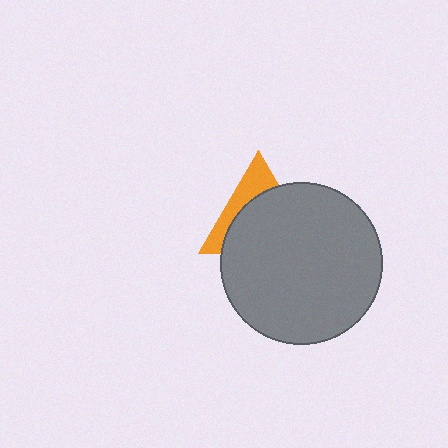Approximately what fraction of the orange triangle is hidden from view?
Roughly 67% of the orange triangle is hidden behind the gray circle.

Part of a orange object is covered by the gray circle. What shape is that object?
It is a triangle.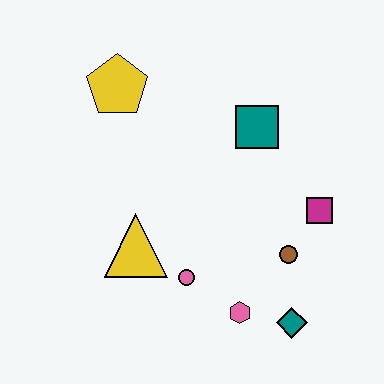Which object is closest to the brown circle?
The magenta square is closest to the brown circle.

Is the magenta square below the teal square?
Yes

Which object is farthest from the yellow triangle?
The magenta square is farthest from the yellow triangle.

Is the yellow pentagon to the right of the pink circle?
No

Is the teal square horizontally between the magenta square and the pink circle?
Yes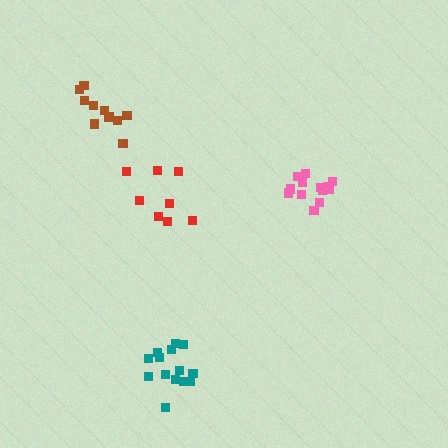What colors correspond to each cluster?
The clusters are colored: red, brown, teal, pink.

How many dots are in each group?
Group 1: 8 dots, Group 2: 10 dots, Group 3: 14 dots, Group 4: 13 dots (45 total).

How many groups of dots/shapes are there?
There are 4 groups.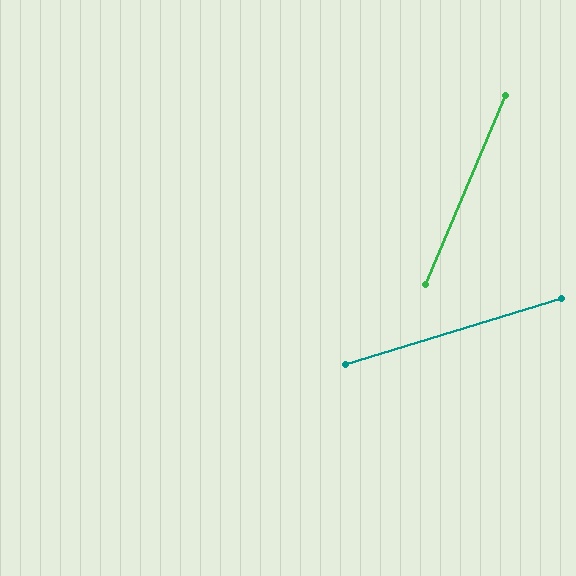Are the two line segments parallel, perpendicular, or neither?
Neither parallel nor perpendicular — they differ by about 50°.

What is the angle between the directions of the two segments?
Approximately 50 degrees.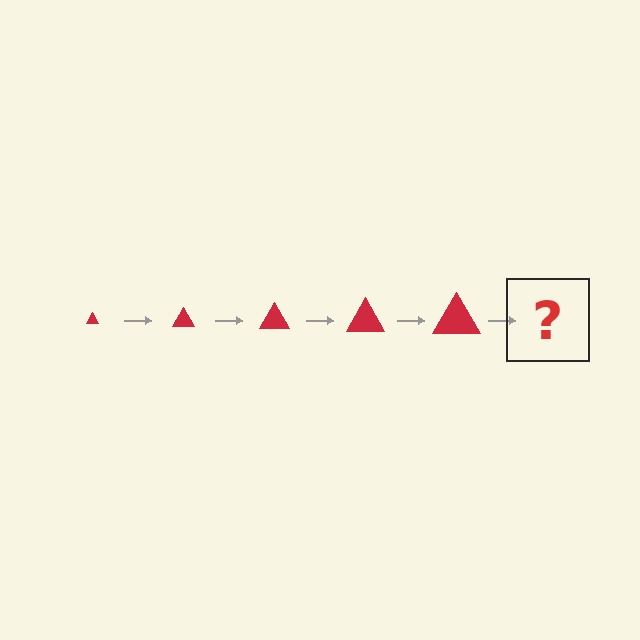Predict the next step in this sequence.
The next step is a red triangle, larger than the previous one.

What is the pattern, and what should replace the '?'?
The pattern is that the triangle gets progressively larger each step. The '?' should be a red triangle, larger than the previous one.